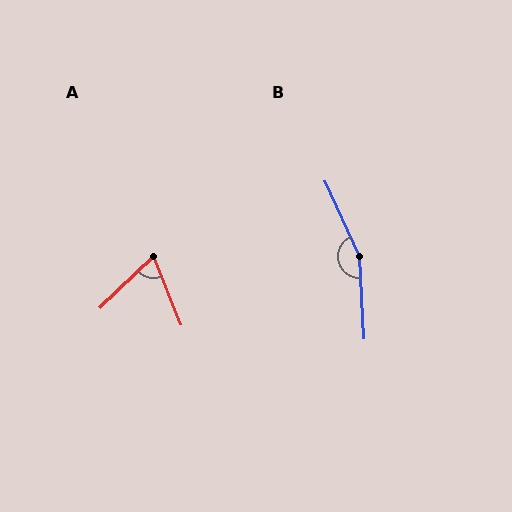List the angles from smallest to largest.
A (68°), B (158°).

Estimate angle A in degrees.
Approximately 68 degrees.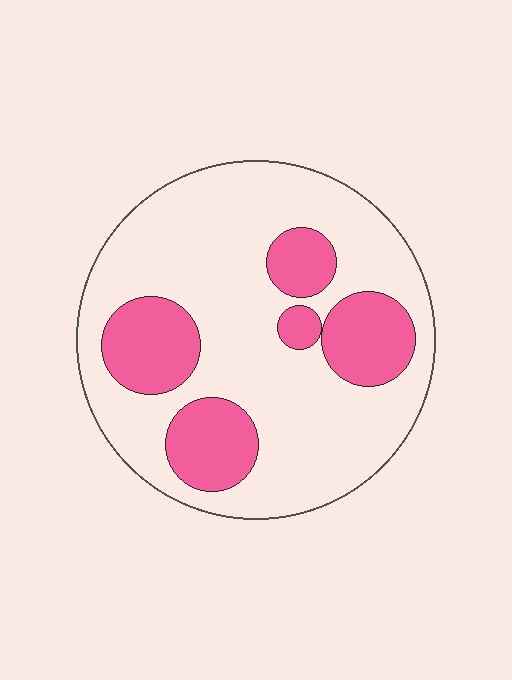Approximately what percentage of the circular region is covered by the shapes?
Approximately 25%.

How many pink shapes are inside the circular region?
5.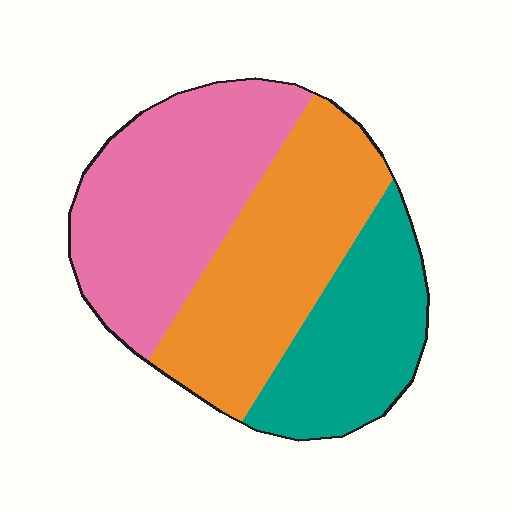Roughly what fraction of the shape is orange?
Orange covers 36% of the shape.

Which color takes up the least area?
Teal, at roughly 25%.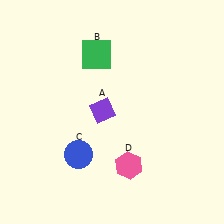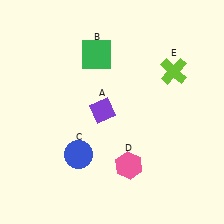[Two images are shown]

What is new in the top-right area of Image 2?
A lime cross (E) was added in the top-right area of Image 2.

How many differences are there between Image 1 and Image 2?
There is 1 difference between the two images.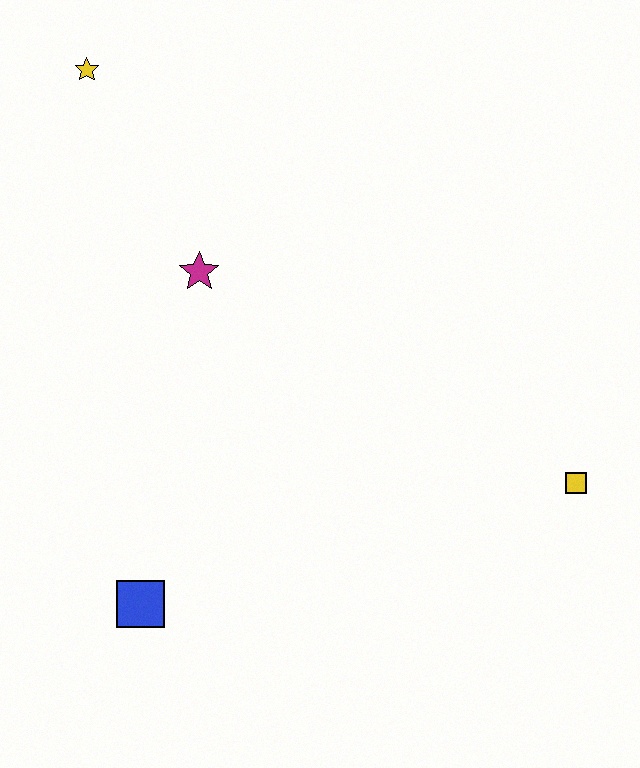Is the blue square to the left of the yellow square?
Yes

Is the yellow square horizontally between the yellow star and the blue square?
No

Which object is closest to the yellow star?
The magenta star is closest to the yellow star.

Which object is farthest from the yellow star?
The yellow square is farthest from the yellow star.